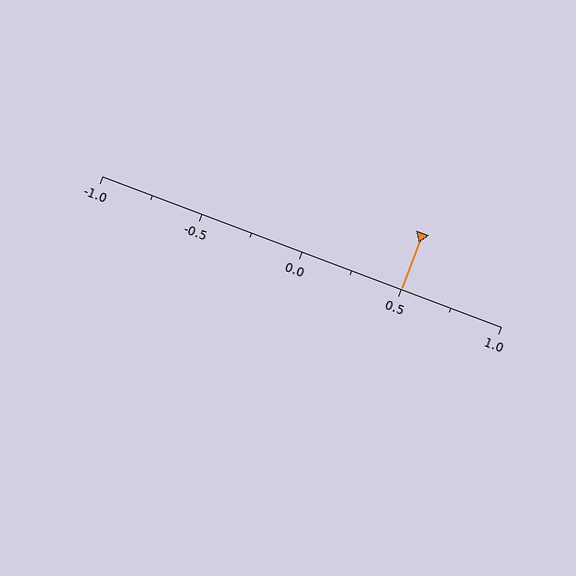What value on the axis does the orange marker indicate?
The marker indicates approximately 0.5.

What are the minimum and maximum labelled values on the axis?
The axis runs from -1.0 to 1.0.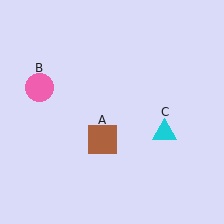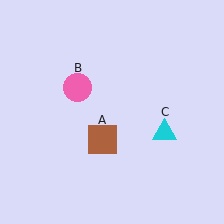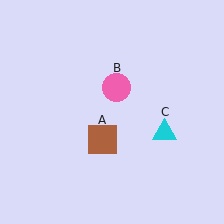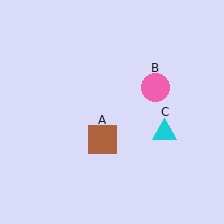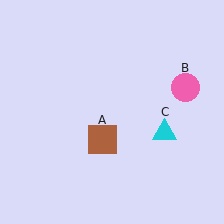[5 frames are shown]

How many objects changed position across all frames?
1 object changed position: pink circle (object B).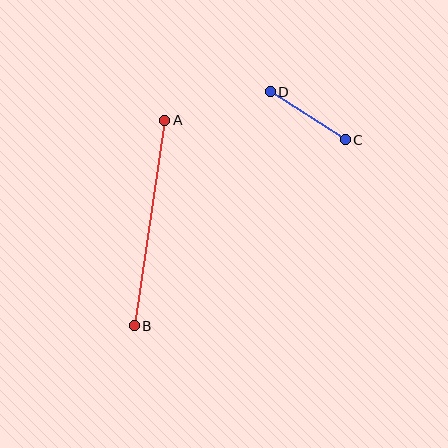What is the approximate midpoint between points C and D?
The midpoint is at approximately (308, 116) pixels.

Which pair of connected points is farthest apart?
Points A and B are farthest apart.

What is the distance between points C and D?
The distance is approximately 90 pixels.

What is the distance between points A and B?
The distance is approximately 208 pixels.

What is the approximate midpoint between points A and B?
The midpoint is at approximately (149, 223) pixels.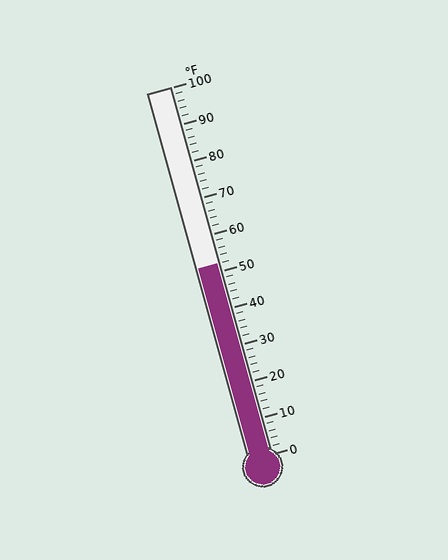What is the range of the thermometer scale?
The thermometer scale ranges from 0°F to 100°F.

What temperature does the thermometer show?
The thermometer shows approximately 52°F.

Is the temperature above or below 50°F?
The temperature is above 50°F.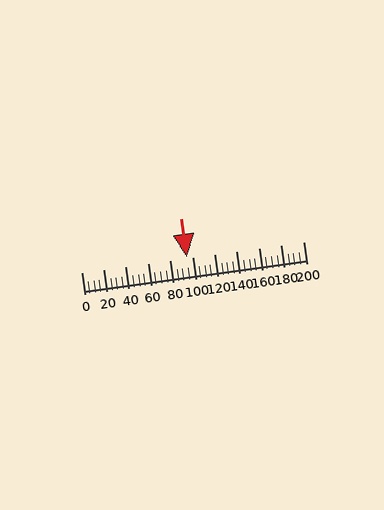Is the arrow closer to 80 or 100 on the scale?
The arrow is closer to 100.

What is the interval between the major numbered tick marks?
The major tick marks are spaced 20 units apart.